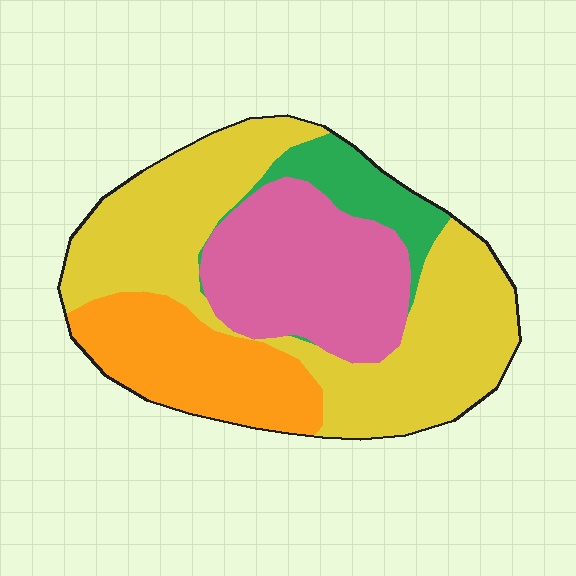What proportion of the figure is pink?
Pink takes up between a quarter and a half of the figure.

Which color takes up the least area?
Green, at roughly 10%.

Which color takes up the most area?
Yellow, at roughly 45%.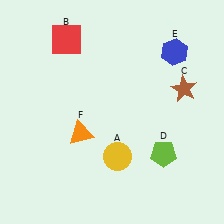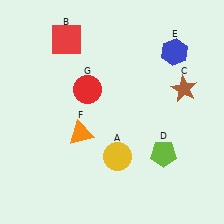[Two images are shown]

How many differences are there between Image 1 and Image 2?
There is 1 difference between the two images.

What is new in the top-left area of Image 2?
A red circle (G) was added in the top-left area of Image 2.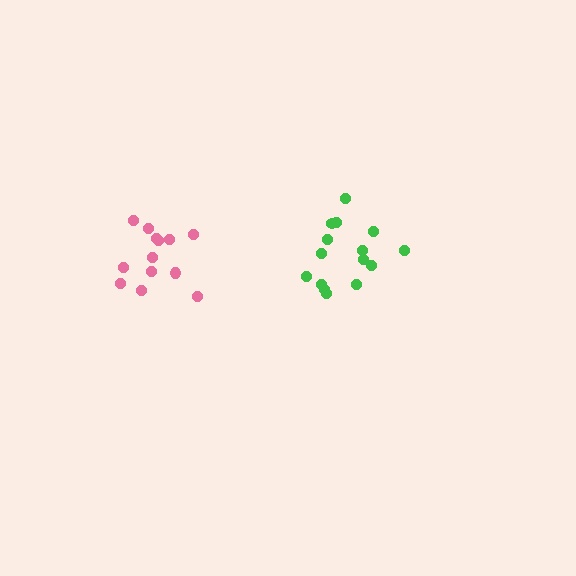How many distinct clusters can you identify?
There are 2 distinct clusters.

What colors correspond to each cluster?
The clusters are colored: green, pink.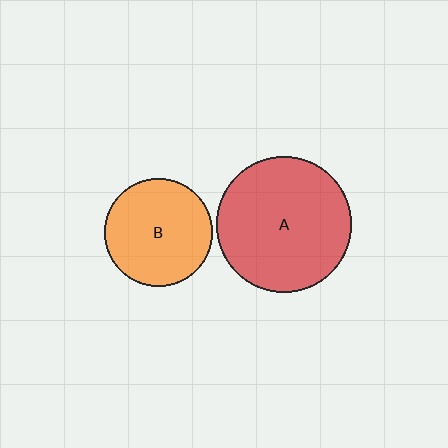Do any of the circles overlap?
No, none of the circles overlap.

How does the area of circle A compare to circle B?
Approximately 1.6 times.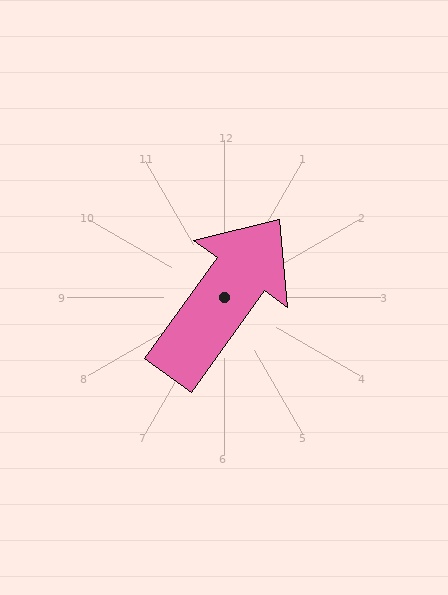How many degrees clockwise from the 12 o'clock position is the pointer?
Approximately 36 degrees.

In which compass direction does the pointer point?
Northeast.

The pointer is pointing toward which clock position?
Roughly 1 o'clock.